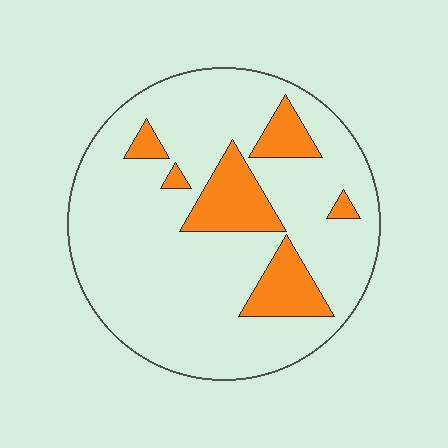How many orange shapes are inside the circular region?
6.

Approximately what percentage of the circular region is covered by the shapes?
Approximately 15%.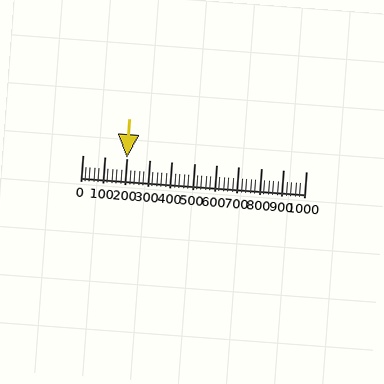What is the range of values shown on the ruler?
The ruler shows values from 0 to 1000.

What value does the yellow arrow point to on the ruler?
The yellow arrow points to approximately 200.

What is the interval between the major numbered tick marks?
The major tick marks are spaced 100 units apart.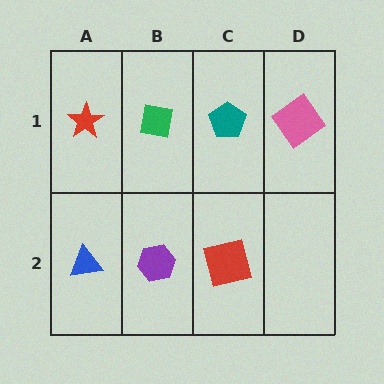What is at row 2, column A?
A blue triangle.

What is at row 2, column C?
A red square.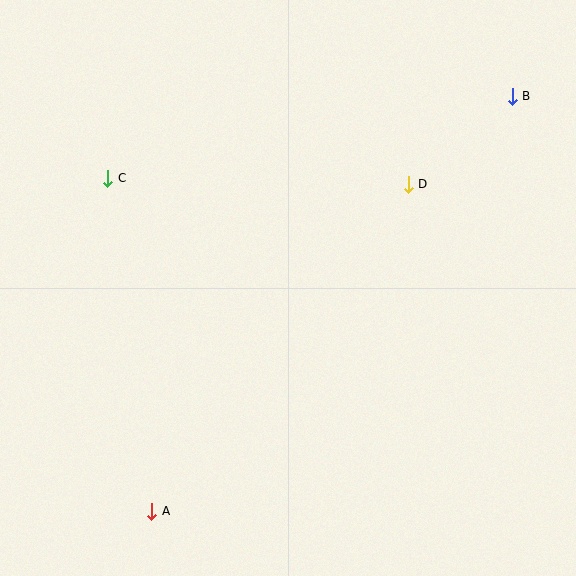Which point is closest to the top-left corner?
Point C is closest to the top-left corner.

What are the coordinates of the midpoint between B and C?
The midpoint between B and C is at (310, 137).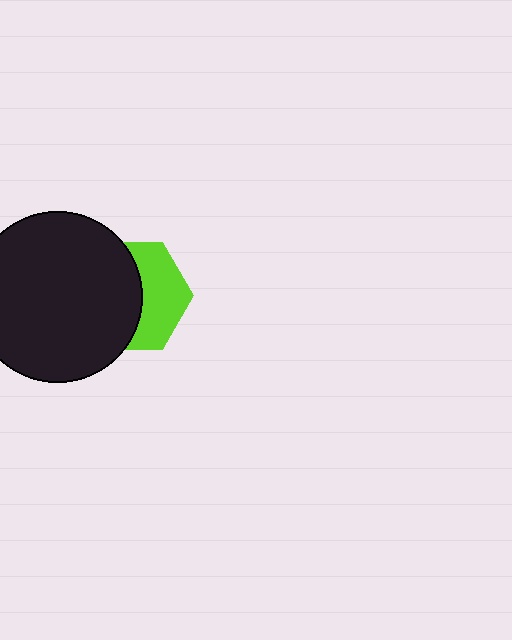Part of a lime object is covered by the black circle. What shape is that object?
It is a hexagon.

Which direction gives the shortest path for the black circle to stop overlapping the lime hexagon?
Moving left gives the shortest separation.